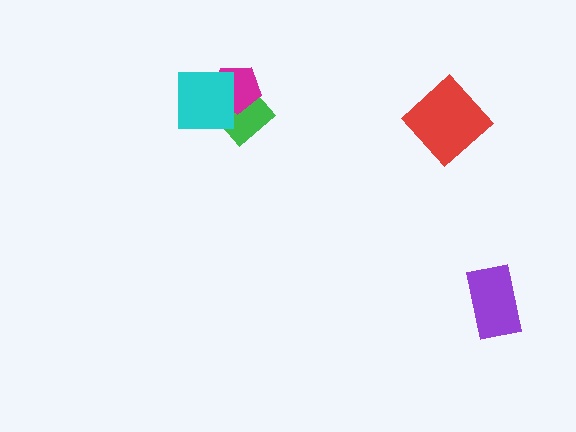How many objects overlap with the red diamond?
0 objects overlap with the red diamond.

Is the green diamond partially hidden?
Yes, it is partially covered by another shape.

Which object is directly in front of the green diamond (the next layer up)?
The magenta pentagon is directly in front of the green diamond.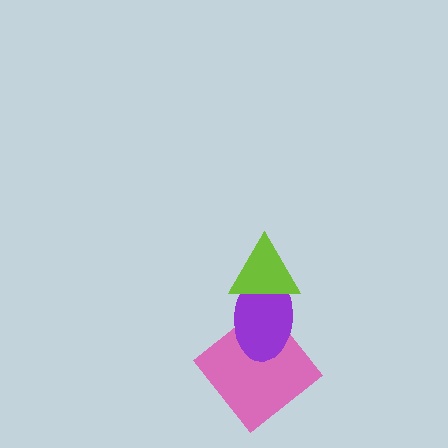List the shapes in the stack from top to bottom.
From top to bottom: the lime triangle, the purple ellipse, the pink diamond.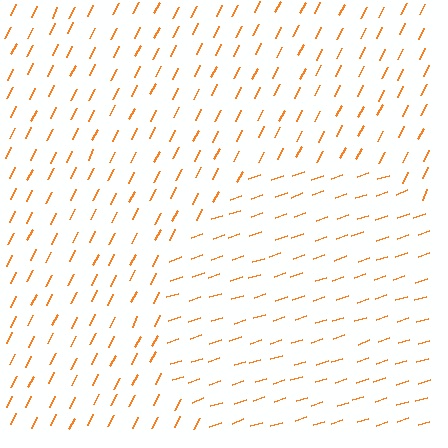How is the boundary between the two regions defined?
The boundary is defined purely by a change in line orientation (approximately 45 degrees difference). All lines are the same color and thickness.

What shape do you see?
I see a circle.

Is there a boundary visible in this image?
Yes, there is a texture boundary formed by a change in line orientation.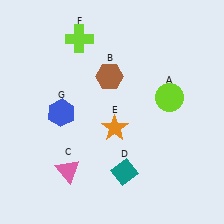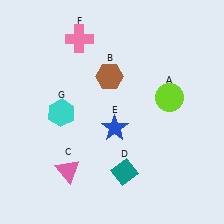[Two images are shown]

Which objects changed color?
E changed from orange to blue. F changed from lime to pink. G changed from blue to cyan.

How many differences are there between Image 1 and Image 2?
There are 3 differences between the two images.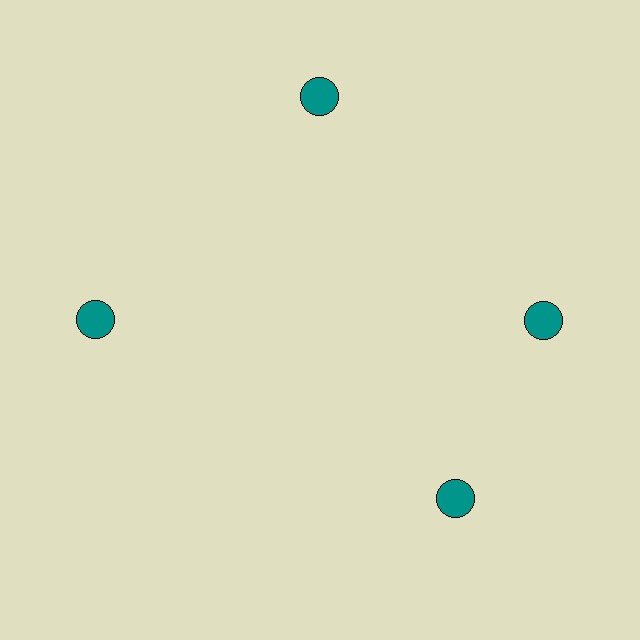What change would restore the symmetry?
The symmetry would be restored by rotating it back into even spacing with its neighbors so that all 4 circles sit at equal angles and equal distance from the center.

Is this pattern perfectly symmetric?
No. The 4 teal circles are arranged in a ring, but one element near the 6 o'clock position is rotated out of alignment along the ring, breaking the 4-fold rotational symmetry.